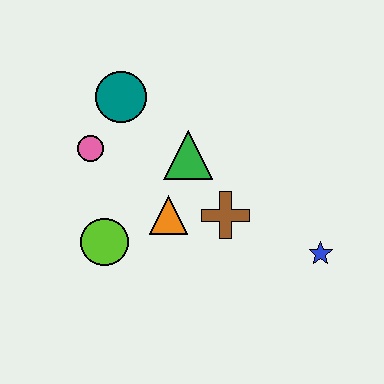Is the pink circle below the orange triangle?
No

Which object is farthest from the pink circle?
The blue star is farthest from the pink circle.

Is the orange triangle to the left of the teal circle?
No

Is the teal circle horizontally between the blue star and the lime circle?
Yes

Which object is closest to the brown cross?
The orange triangle is closest to the brown cross.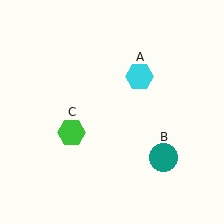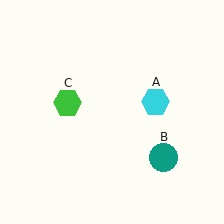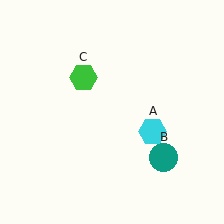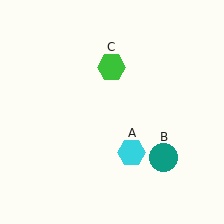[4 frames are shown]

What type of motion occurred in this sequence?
The cyan hexagon (object A), green hexagon (object C) rotated clockwise around the center of the scene.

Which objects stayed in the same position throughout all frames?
Teal circle (object B) remained stationary.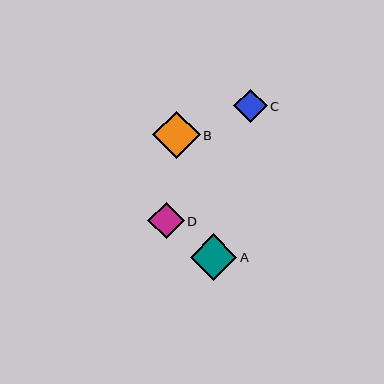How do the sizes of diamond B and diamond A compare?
Diamond B and diamond A are approximately the same size.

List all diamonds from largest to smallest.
From largest to smallest: B, A, D, C.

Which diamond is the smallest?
Diamond C is the smallest with a size of approximately 34 pixels.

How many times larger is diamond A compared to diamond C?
Diamond A is approximately 1.4 times the size of diamond C.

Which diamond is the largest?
Diamond B is the largest with a size of approximately 47 pixels.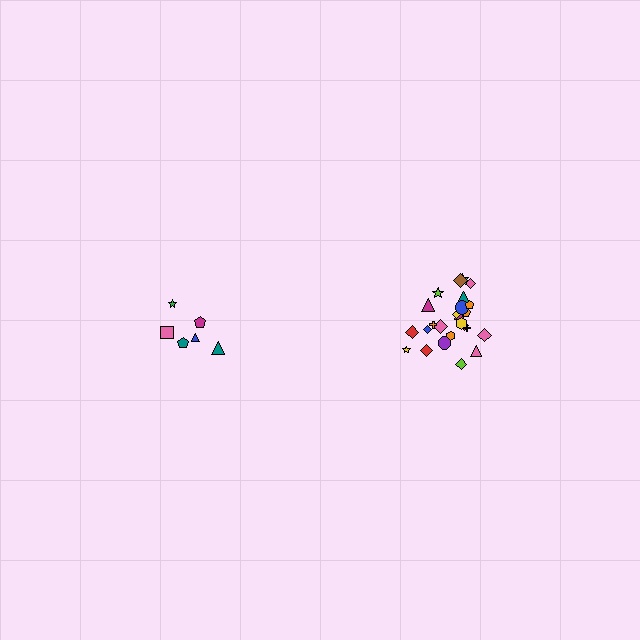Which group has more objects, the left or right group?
The right group.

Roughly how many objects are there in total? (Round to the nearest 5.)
Roughly 30 objects in total.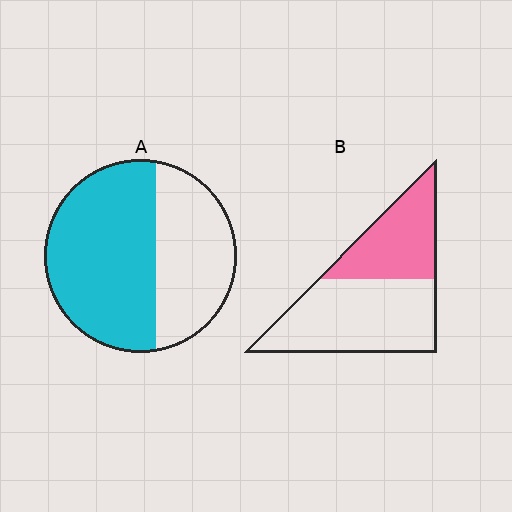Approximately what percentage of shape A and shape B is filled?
A is approximately 60% and B is approximately 40%.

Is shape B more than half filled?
No.